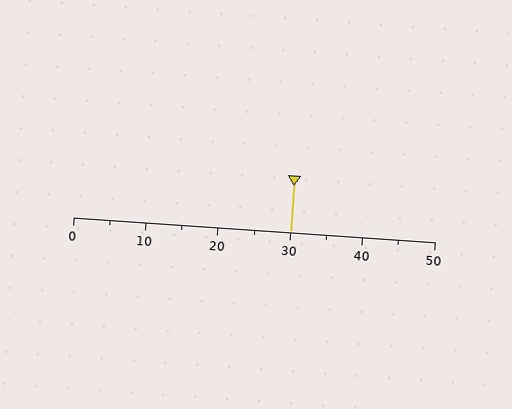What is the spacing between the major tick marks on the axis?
The major ticks are spaced 10 apart.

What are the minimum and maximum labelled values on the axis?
The axis runs from 0 to 50.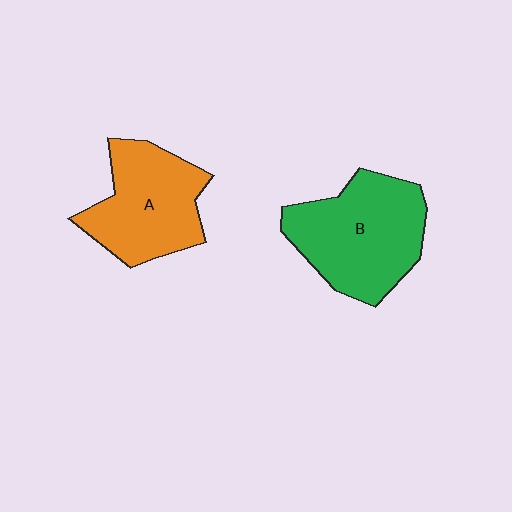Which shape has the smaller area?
Shape A (orange).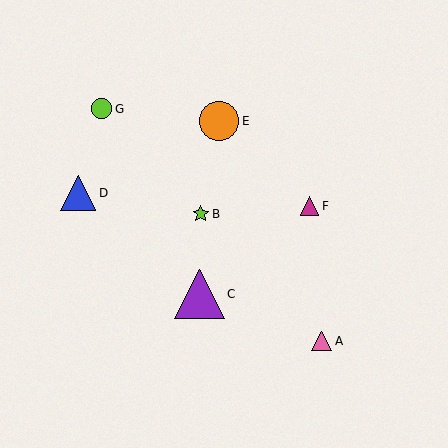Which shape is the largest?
The purple triangle (labeled C) is the largest.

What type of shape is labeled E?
Shape E is an orange circle.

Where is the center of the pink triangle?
The center of the pink triangle is at (322, 341).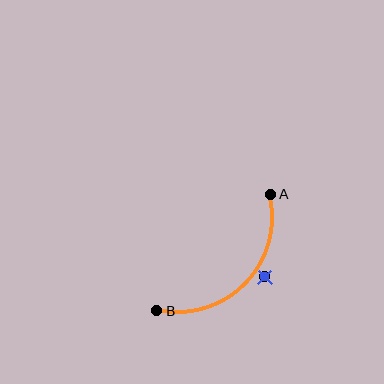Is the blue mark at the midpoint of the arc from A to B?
No — the blue mark does not lie on the arc at all. It sits slightly outside the curve.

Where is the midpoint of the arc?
The arc midpoint is the point on the curve farthest from the straight line joining A and B. It sits below and to the right of that line.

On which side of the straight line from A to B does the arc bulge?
The arc bulges below and to the right of the straight line connecting A and B.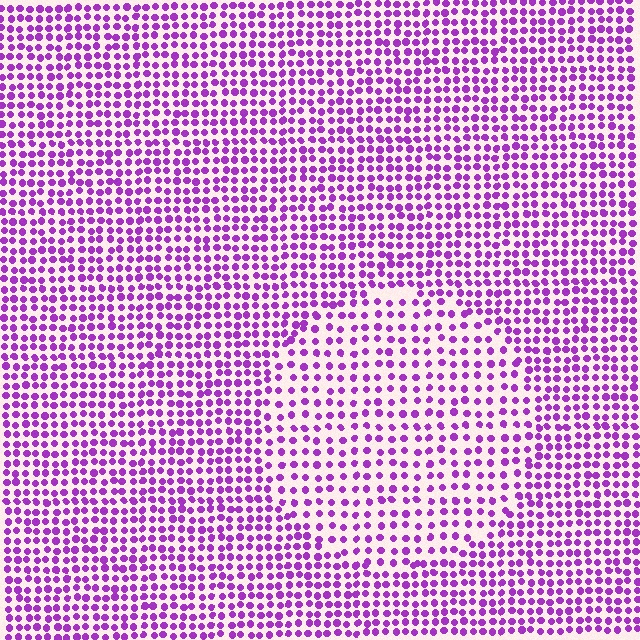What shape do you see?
I see a circle.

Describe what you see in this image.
The image contains small purple elements arranged at two different densities. A circle-shaped region is visible where the elements are less densely packed than the surrounding area.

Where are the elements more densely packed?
The elements are more densely packed outside the circle boundary.